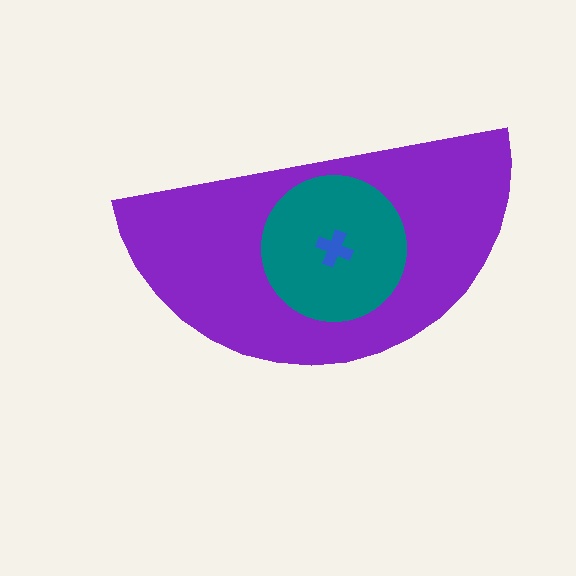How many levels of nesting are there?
3.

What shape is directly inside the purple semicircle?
The teal circle.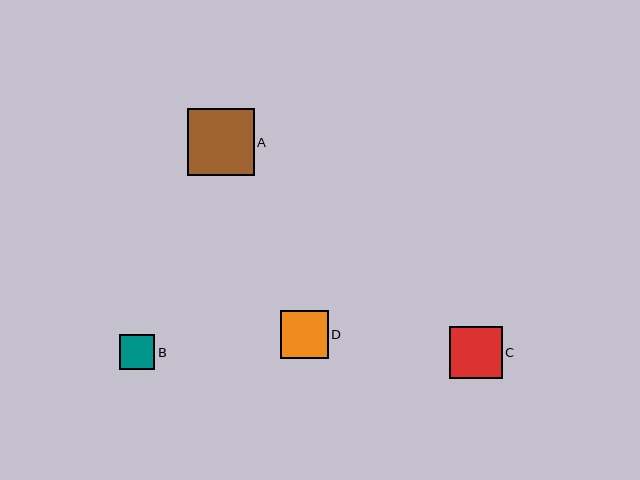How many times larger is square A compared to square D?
Square A is approximately 1.4 times the size of square D.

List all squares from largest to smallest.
From largest to smallest: A, C, D, B.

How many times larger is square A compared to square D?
Square A is approximately 1.4 times the size of square D.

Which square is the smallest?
Square B is the smallest with a size of approximately 35 pixels.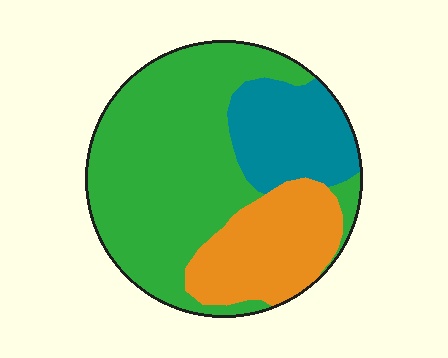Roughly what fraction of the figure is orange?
Orange takes up about one quarter (1/4) of the figure.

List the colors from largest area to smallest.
From largest to smallest: green, orange, teal.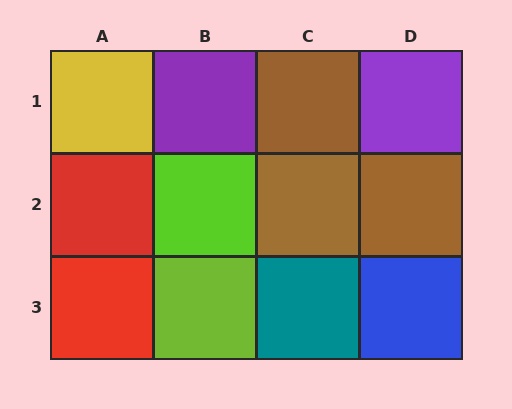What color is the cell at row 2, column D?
Brown.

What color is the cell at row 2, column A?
Red.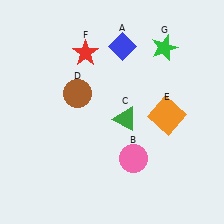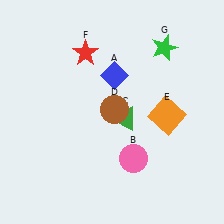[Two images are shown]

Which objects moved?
The objects that moved are: the blue diamond (A), the brown circle (D).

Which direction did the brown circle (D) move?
The brown circle (D) moved right.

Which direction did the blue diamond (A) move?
The blue diamond (A) moved down.